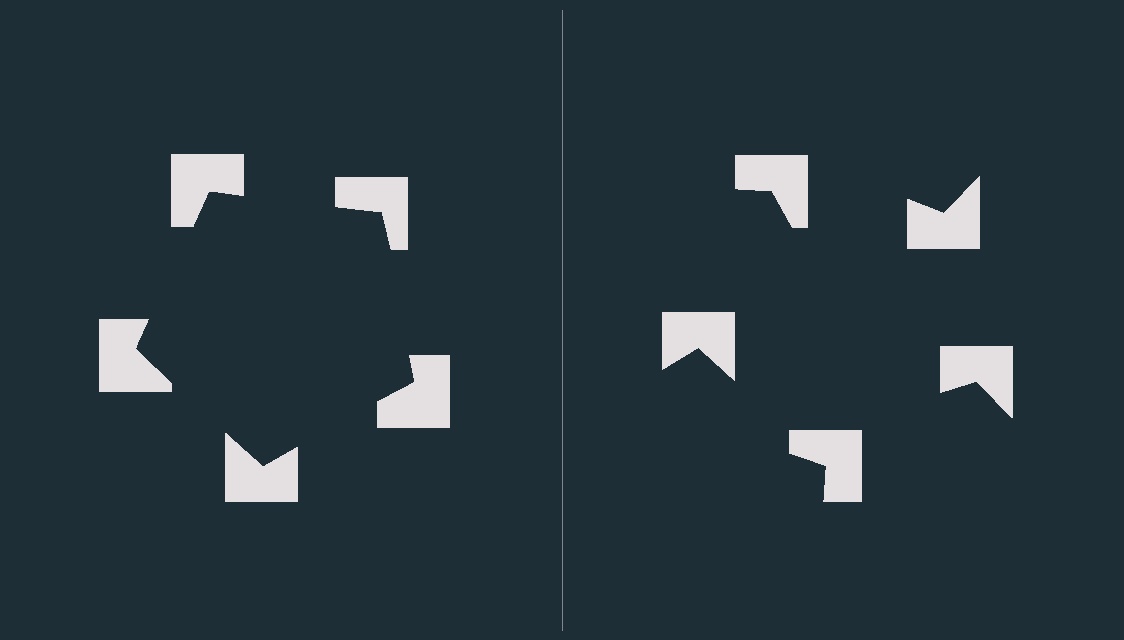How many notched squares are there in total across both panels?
10 — 5 on each side.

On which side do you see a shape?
An illusory pentagon appears on the left side. On the right side the wedge cuts are rotated, so no coherent shape forms.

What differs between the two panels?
The notched squares are positioned identically on both sides; only the wedge orientations differ. On the left they align to a pentagon; on the right they are misaligned.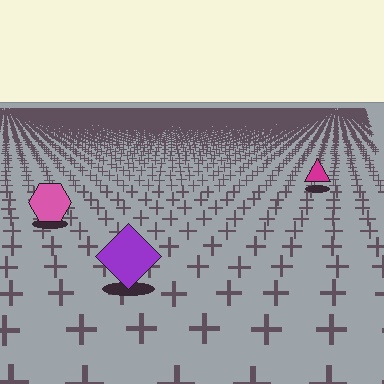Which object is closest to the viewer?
The purple diamond is closest. The texture marks near it are larger and more spread out.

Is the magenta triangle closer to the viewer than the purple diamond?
No. The purple diamond is closer — you can tell from the texture gradient: the ground texture is coarser near it.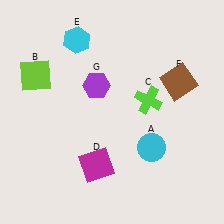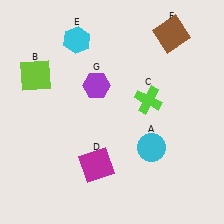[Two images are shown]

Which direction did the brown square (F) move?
The brown square (F) moved up.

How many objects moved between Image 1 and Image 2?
1 object moved between the two images.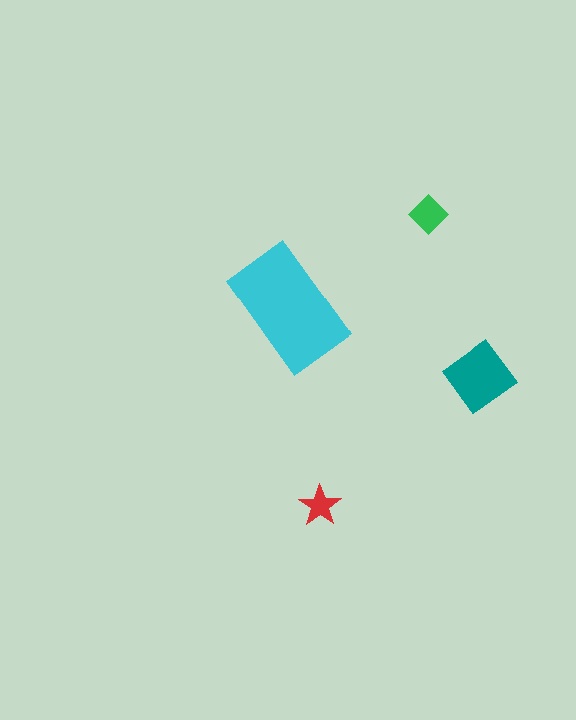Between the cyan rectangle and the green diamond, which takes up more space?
The cyan rectangle.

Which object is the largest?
The cyan rectangle.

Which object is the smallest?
The red star.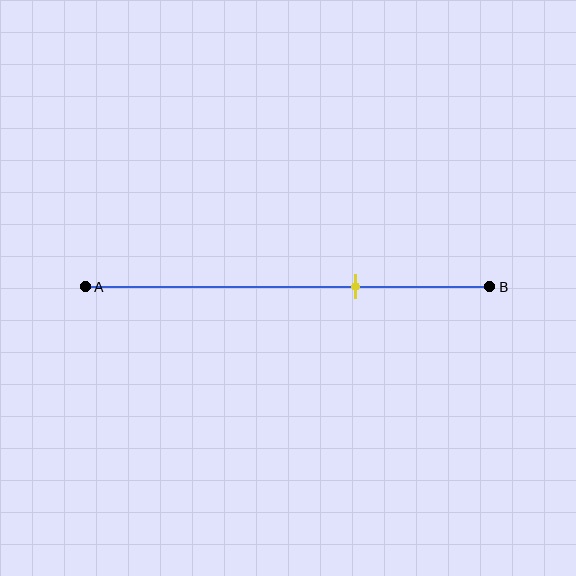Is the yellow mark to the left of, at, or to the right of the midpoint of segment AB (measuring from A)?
The yellow mark is to the right of the midpoint of segment AB.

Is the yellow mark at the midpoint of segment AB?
No, the mark is at about 65% from A, not at the 50% midpoint.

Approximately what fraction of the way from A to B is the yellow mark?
The yellow mark is approximately 65% of the way from A to B.